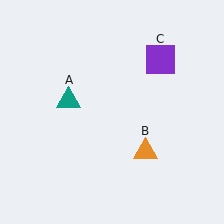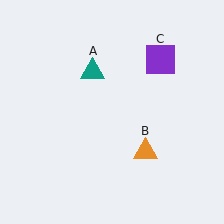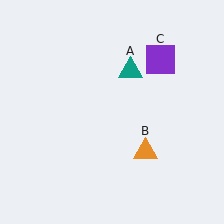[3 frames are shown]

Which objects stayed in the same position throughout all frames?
Orange triangle (object B) and purple square (object C) remained stationary.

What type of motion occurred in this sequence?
The teal triangle (object A) rotated clockwise around the center of the scene.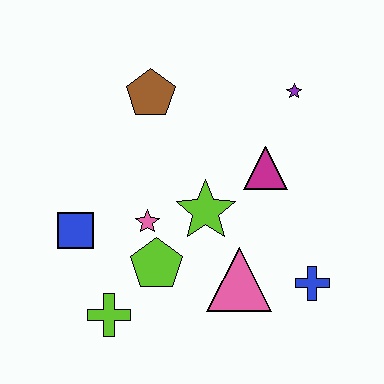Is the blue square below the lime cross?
No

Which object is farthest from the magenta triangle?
The lime cross is farthest from the magenta triangle.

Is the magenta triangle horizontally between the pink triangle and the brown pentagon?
No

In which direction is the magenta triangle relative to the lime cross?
The magenta triangle is to the right of the lime cross.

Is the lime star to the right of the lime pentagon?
Yes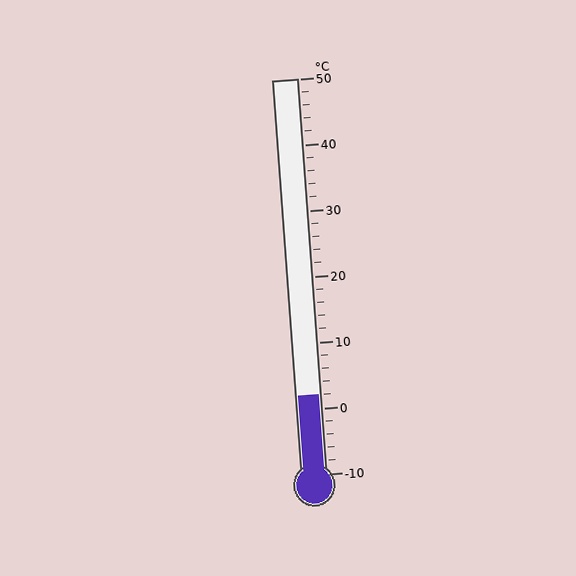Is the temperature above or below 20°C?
The temperature is below 20°C.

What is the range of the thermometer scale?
The thermometer scale ranges from -10°C to 50°C.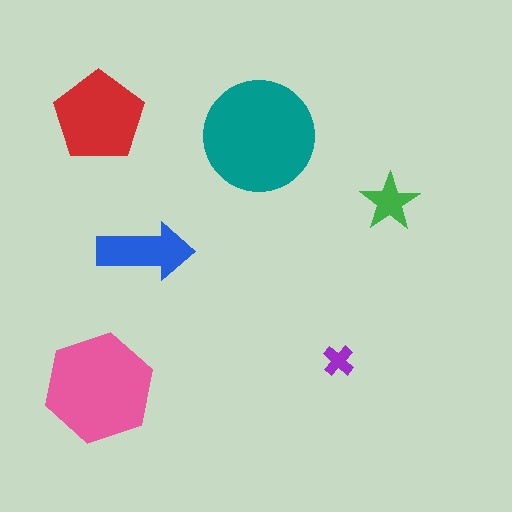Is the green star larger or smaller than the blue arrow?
Smaller.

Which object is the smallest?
The purple cross.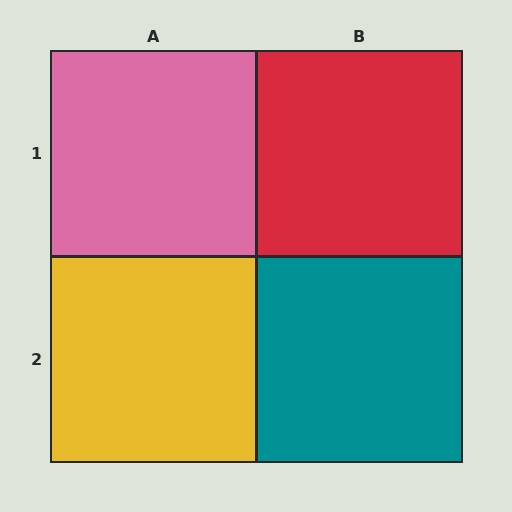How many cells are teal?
1 cell is teal.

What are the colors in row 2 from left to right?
Yellow, teal.